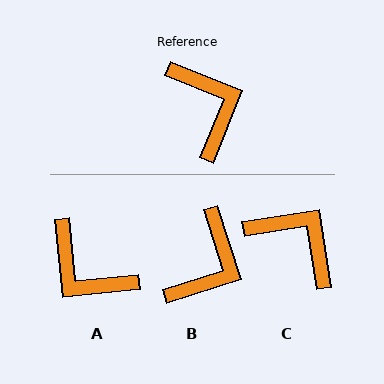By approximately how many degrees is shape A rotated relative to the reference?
Approximately 152 degrees clockwise.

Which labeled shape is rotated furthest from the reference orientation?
A, about 152 degrees away.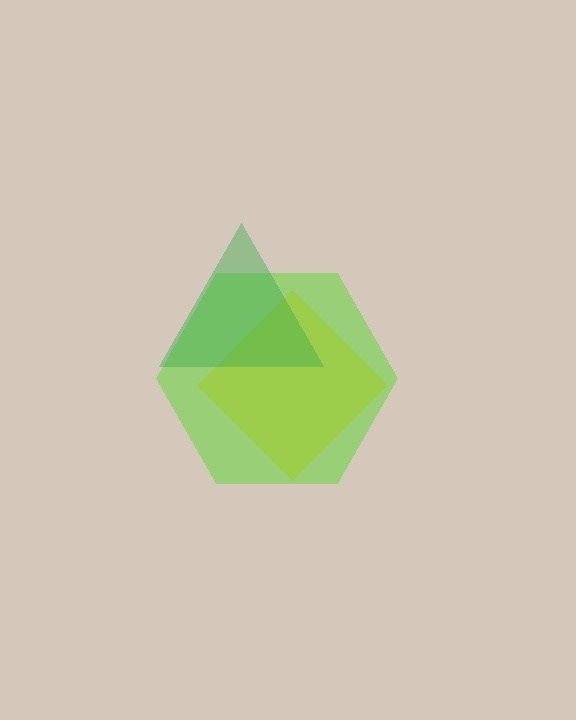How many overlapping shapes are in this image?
There are 3 overlapping shapes in the image.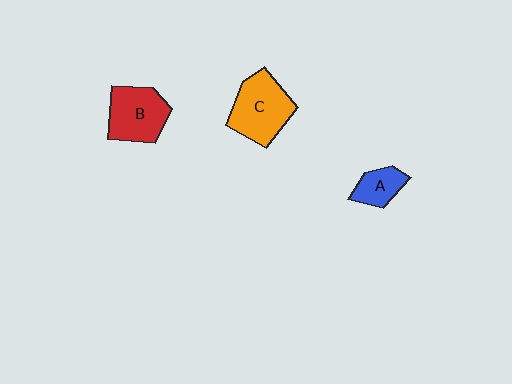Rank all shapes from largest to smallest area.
From largest to smallest: C (orange), B (red), A (blue).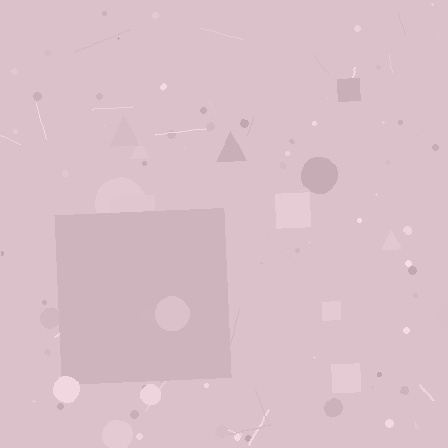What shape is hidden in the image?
A square is hidden in the image.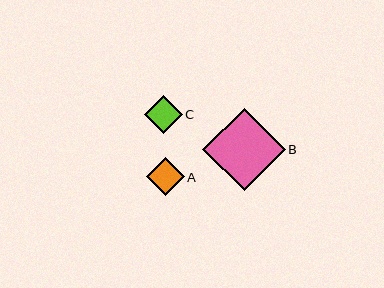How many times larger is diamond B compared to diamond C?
Diamond B is approximately 2.2 times the size of diamond C.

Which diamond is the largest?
Diamond B is the largest with a size of approximately 82 pixels.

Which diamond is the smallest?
Diamond A is the smallest with a size of approximately 38 pixels.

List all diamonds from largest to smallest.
From largest to smallest: B, C, A.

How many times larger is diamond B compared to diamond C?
Diamond B is approximately 2.2 times the size of diamond C.